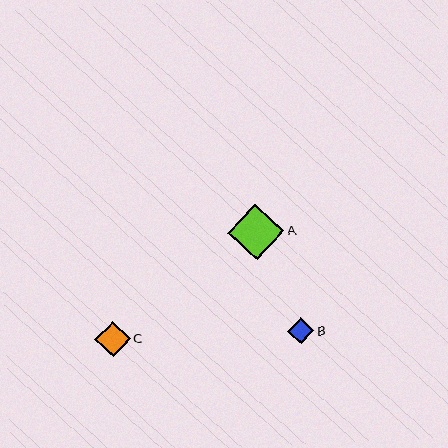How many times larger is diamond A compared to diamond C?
Diamond A is approximately 1.6 times the size of diamond C.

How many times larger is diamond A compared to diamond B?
Diamond A is approximately 2.1 times the size of diamond B.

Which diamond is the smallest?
Diamond B is the smallest with a size of approximately 26 pixels.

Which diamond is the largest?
Diamond A is the largest with a size of approximately 56 pixels.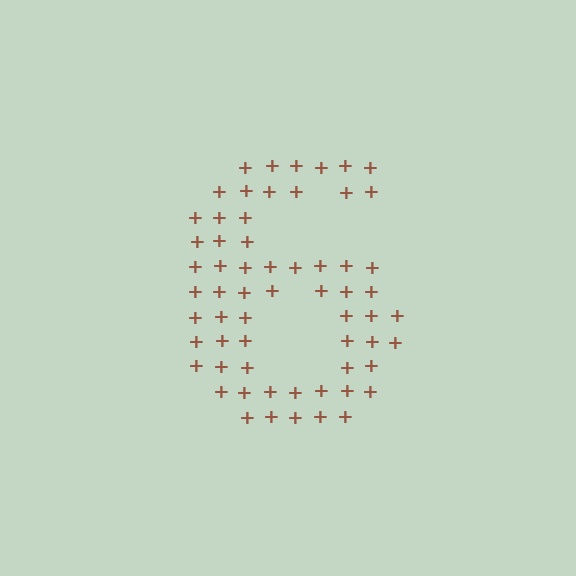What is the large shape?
The large shape is the digit 6.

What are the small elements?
The small elements are plus signs.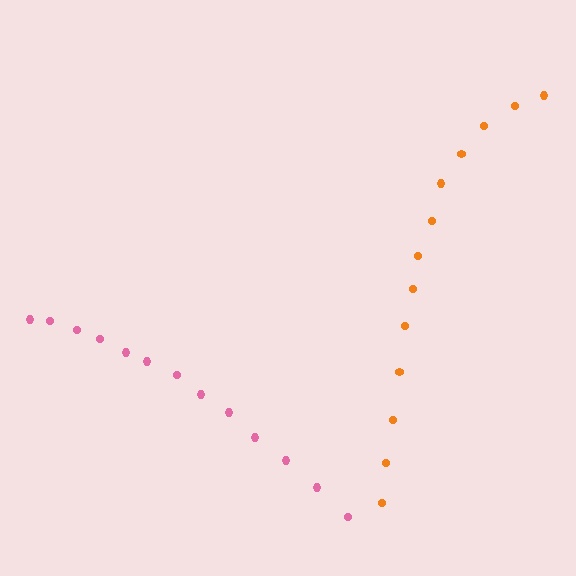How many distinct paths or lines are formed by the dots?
There are 2 distinct paths.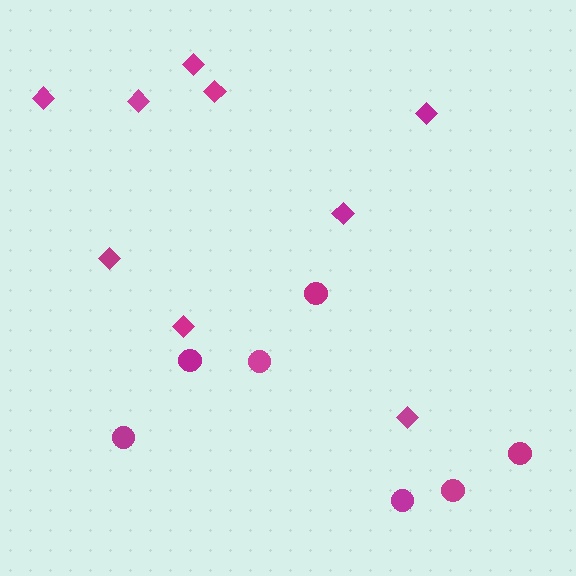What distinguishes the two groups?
There are 2 groups: one group of diamonds (9) and one group of circles (7).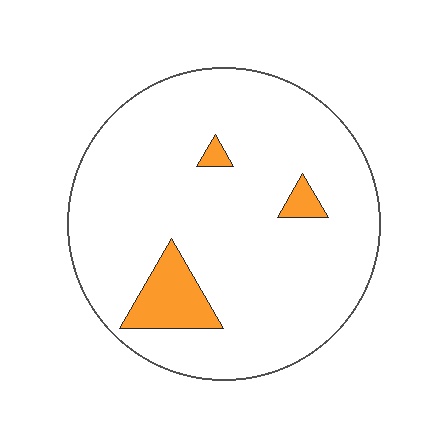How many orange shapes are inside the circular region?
3.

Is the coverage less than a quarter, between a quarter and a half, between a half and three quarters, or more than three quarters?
Less than a quarter.